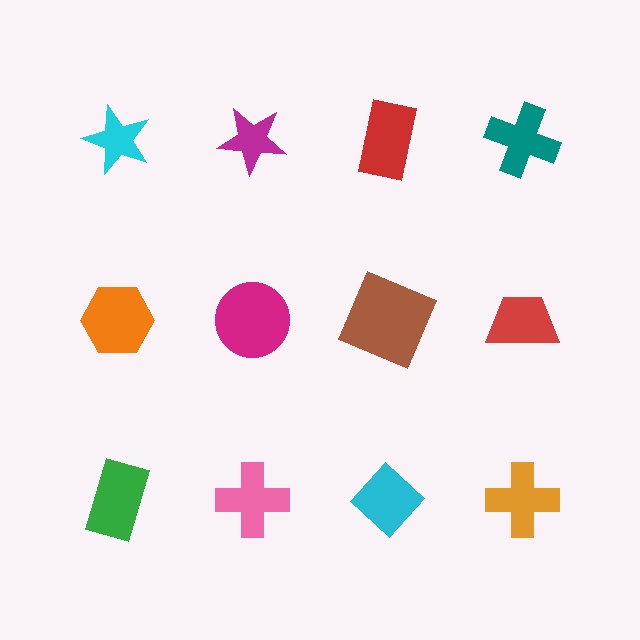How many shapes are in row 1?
4 shapes.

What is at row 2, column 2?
A magenta circle.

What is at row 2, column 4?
A red trapezoid.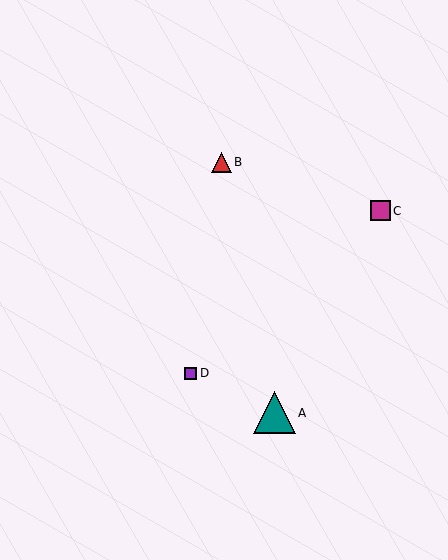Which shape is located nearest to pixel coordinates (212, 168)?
The red triangle (labeled B) at (221, 162) is nearest to that location.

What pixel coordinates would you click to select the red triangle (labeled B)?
Click at (221, 162) to select the red triangle B.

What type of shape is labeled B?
Shape B is a red triangle.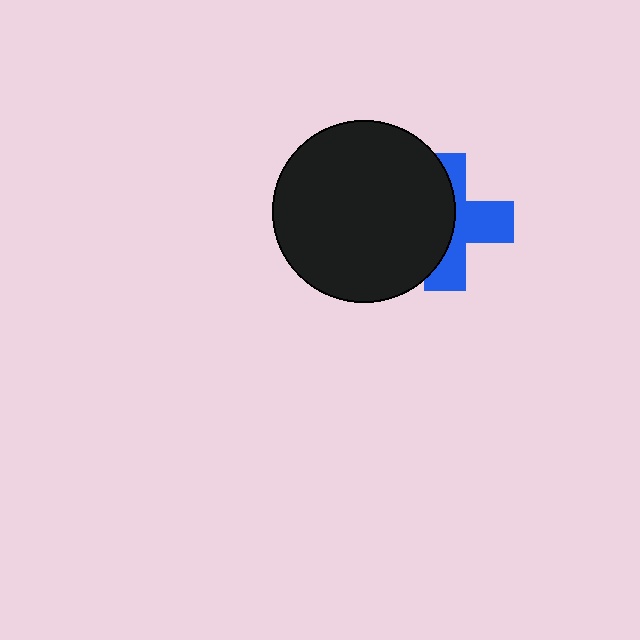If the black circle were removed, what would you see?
You would see the complete blue cross.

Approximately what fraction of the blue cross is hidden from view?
Roughly 51% of the blue cross is hidden behind the black circle.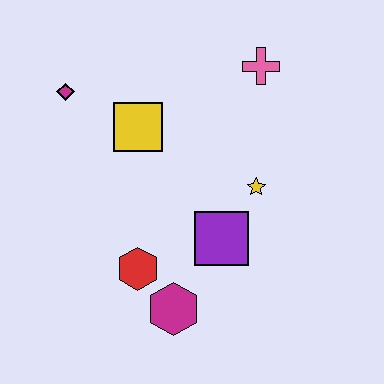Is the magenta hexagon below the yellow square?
Yes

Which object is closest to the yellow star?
The purple square is closest to the yellow star.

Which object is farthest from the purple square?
The magenta diamond is farthest from the purple square.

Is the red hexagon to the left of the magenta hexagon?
Yes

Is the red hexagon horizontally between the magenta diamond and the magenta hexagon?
Yes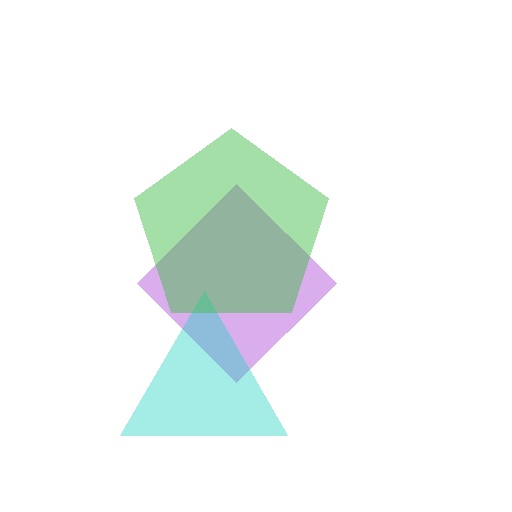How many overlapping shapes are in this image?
There are 3 overlapping shapes in the image.